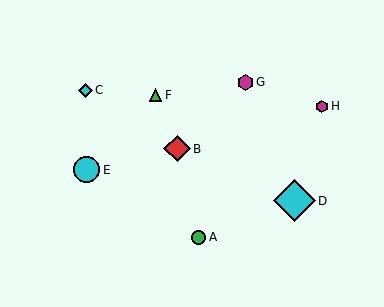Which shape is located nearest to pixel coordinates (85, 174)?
The cyan circle (labeled E) at (87, 170) is nearest to that location.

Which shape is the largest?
The cyan diamond (labeled D) is the largest.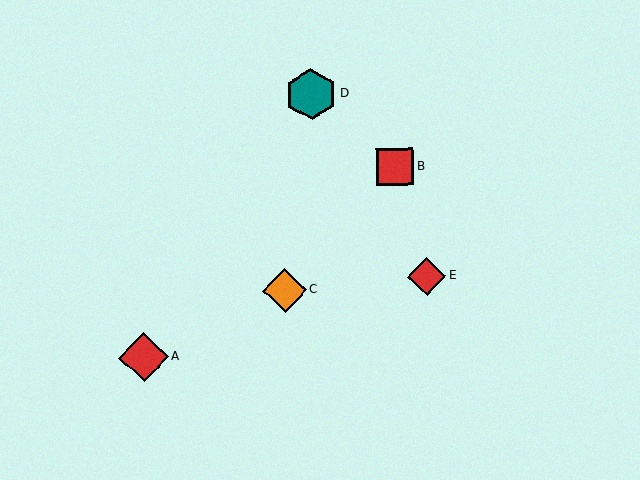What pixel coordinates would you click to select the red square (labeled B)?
Click at (395, 167) to select the red square B.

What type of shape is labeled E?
Shape E is a red diamond.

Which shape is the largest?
The teal hexagon (labeled D) is the largest.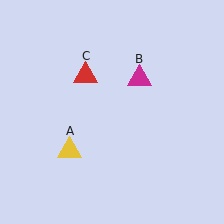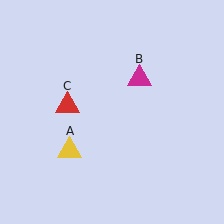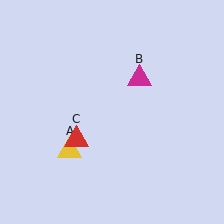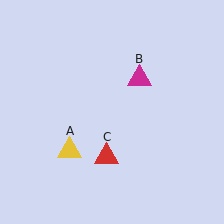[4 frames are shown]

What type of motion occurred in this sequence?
The red triangle (object C) rotated counterclockwise around the center of the scene.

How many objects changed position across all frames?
1 object changed position: red triangle (object C).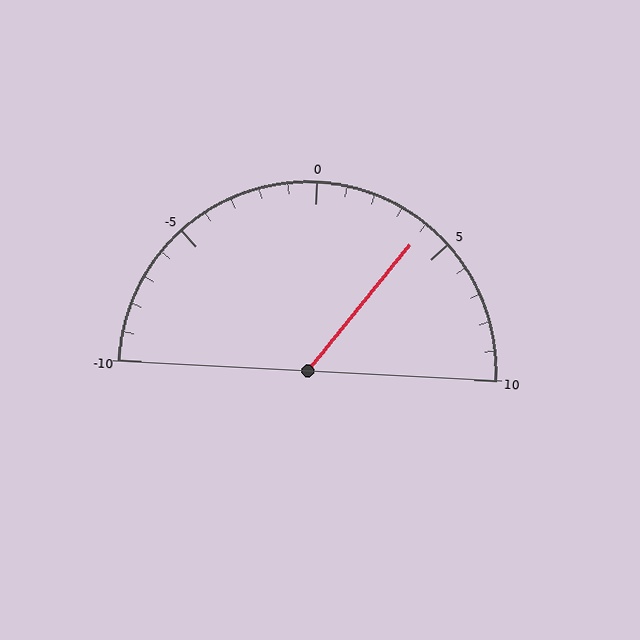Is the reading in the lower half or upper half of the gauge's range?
The reading is in the upper half of the range (-10 to 10).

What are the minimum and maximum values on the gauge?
The gauge ranges from -10 to 10.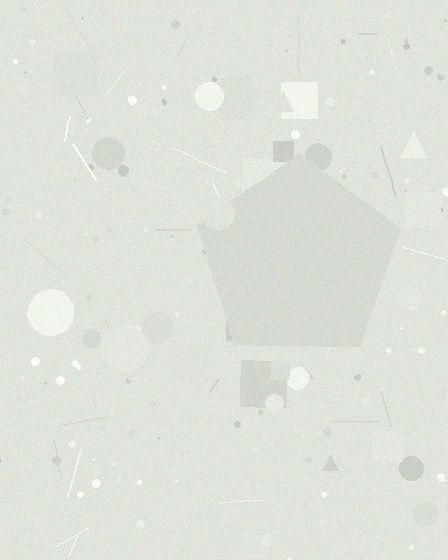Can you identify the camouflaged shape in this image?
The camouflaged shape is a pentagon.